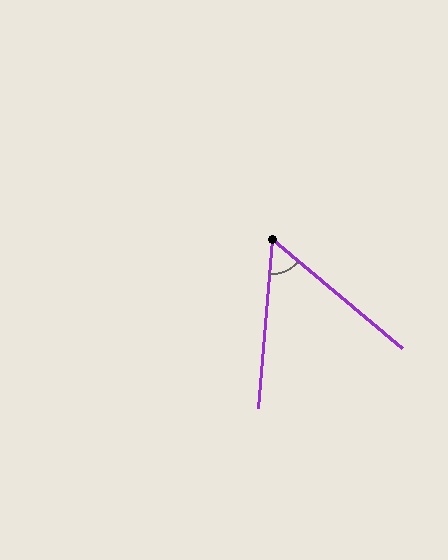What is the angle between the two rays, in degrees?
Approximately 55 degrees.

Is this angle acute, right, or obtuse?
It is acute.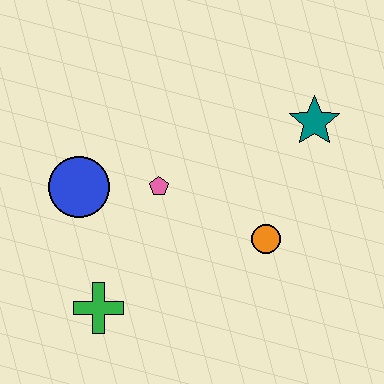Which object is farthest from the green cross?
The teal star is farthest from the green cross.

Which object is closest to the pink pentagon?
The blue circle is closest to the pink pentagon.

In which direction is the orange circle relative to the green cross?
The orange circle is to the right of the green cross.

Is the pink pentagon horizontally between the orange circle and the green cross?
Yes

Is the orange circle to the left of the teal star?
Yes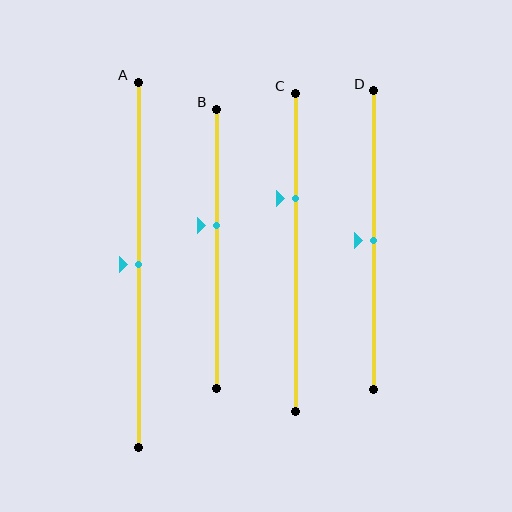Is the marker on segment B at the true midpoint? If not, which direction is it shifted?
No, the marker on segment B is shifted upward by about 8% of the segment length.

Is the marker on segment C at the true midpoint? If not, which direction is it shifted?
No, the marker on segment C is shifted upward by about 17% of the segment length.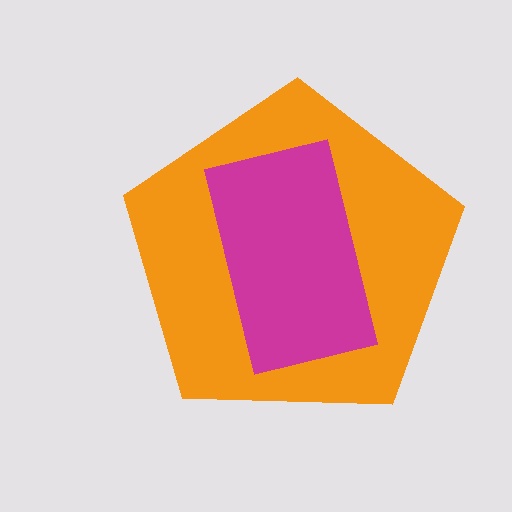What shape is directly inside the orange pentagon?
The magenta rectangle.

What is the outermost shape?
The orange pentagon.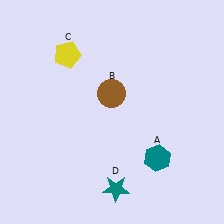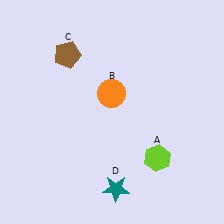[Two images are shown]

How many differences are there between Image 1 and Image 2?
There are 3 differences between the two images.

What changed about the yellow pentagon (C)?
In Image 1, C is yellow. In Image 2, it changed to brown.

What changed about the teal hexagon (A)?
In Image 1, A is teal. In Image 2, it changed to lime.